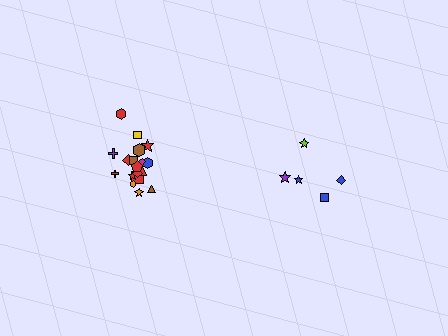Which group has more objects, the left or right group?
The left group.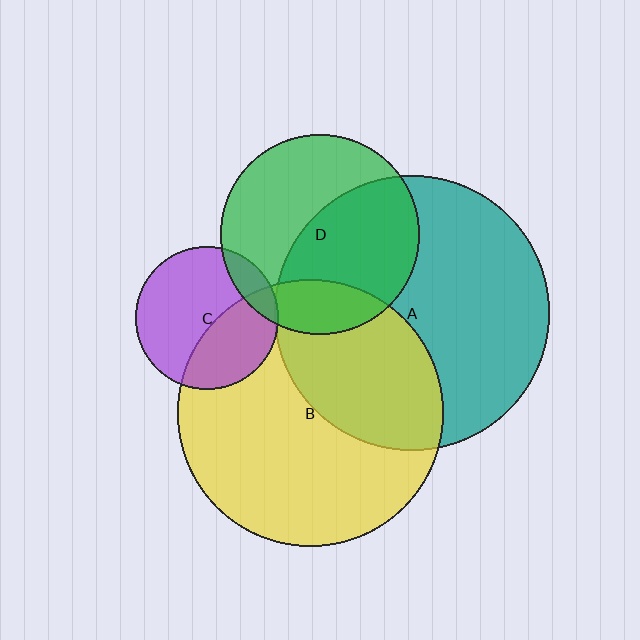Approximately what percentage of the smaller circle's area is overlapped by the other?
Approximately 40%.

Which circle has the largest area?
Circle A (teal).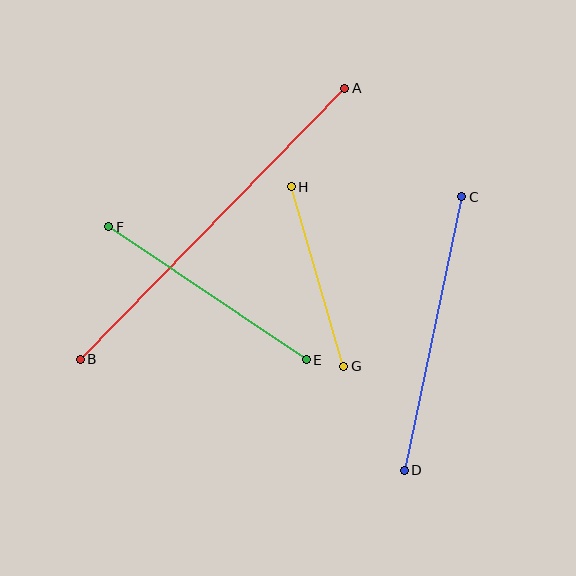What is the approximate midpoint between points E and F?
The midpoint is at approximately (207, 293) pixels.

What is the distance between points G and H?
The distance is approximately 187 pixels.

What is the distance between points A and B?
The distance is approximately 379 pixels.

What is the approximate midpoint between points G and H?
The midpoint is at approximately (318, 277) pixels.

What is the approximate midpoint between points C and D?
The midpoint is at approximately (433, 333) pixels.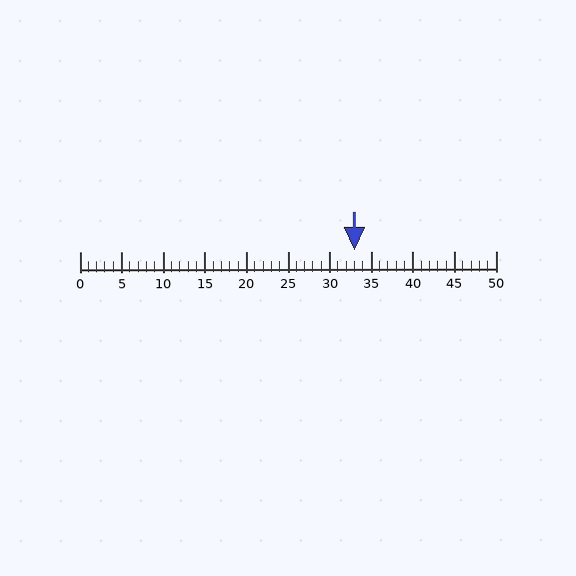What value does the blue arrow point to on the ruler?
The blue arrow points to approximately 33.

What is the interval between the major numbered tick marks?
The major tick marks are spaced 5 units apart.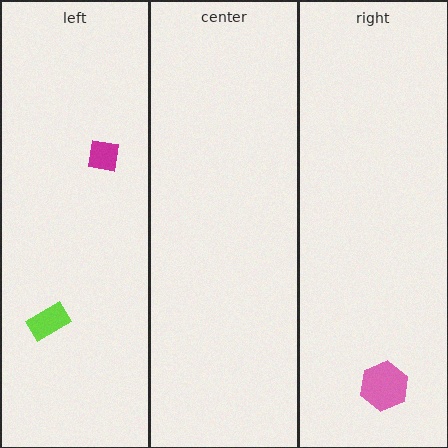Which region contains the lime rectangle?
The left region.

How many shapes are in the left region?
2.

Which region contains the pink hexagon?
The right region.